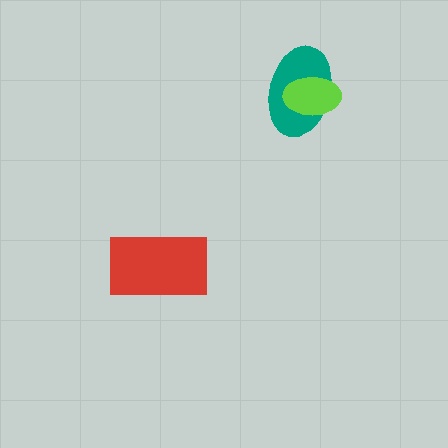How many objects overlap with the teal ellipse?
1 object overlaps with the teal ellipse.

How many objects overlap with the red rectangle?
0 objects overlap with the red rectangle.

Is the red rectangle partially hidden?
No, no other shape covers it.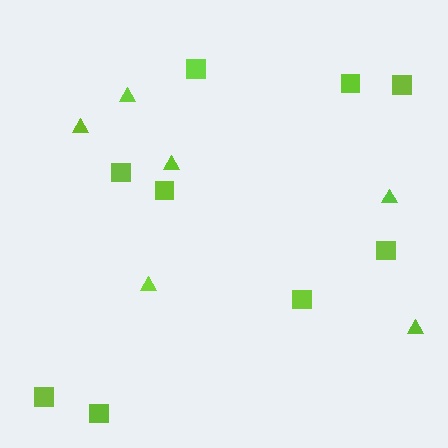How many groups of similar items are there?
There are 2 groups: one group of squares (9) and one group of triangles (6).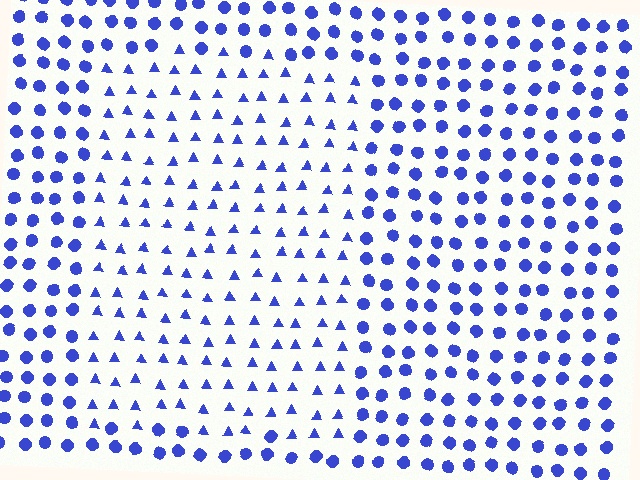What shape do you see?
I see a rectangle.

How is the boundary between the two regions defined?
The boundary is defined by a change in element shape: triangles inside vs. circles outside. All elements share the same color and spacing.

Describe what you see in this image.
The image is filled with small blue elements arranged in a uniform grid. A rectangle-shaped region contains triangles, while the surrounding area contains circles. The boundary is defined purely by the change in element shape.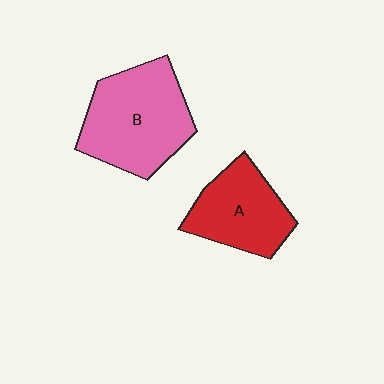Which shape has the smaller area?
Shape A (red).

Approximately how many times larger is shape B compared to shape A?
Approximately 1.4 times.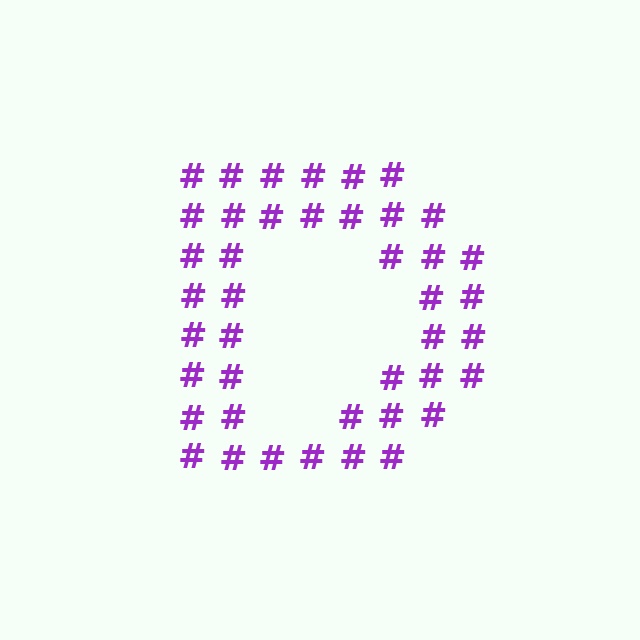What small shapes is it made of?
It is made of small hash symbols.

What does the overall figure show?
The overall figure shows the letter D.